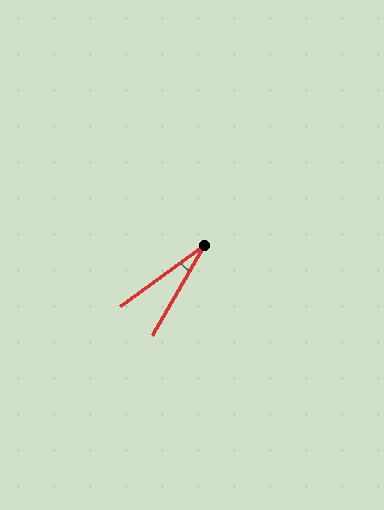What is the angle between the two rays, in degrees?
Approximately 24 degrees.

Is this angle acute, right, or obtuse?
It is acute.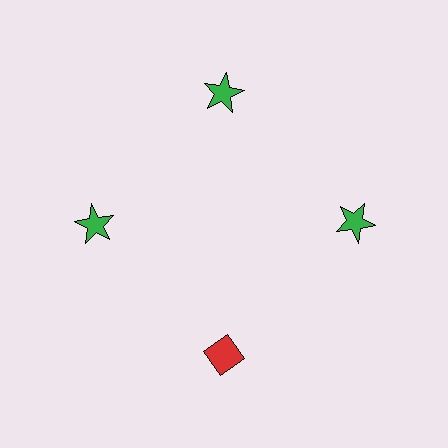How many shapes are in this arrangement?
There are 4 shapes arranged in a ring pattern.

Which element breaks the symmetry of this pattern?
The red diamond at roughly the 6 o'clock position breaks the symmetry. All other shapes are green stars.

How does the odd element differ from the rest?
It differs in both color (red instead of green) and shape (diamond instead of star).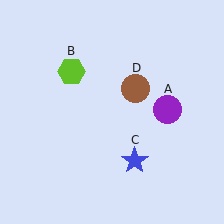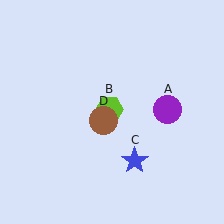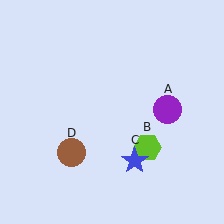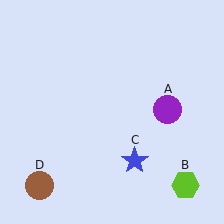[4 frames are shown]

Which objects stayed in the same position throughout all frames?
Purple circle (object A) and blue star (object C) remained stationary.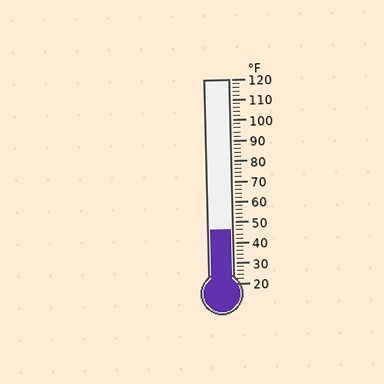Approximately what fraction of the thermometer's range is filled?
The thermometer is filled to approximately 25% of its range.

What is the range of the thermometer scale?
The thermometer scale ranges from 20°F to 120°F.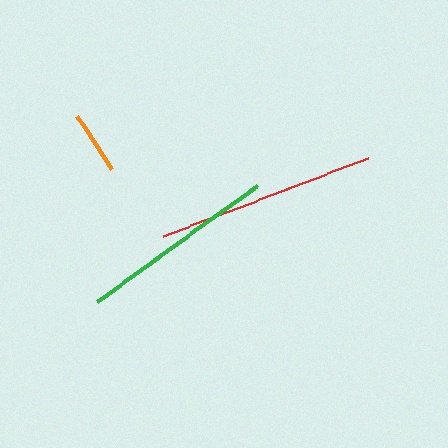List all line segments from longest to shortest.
From longest to shortest: red, green, orange.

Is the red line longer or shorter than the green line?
The red line is longer than the green line.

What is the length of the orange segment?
The orange segment is approximately 63 pixels long.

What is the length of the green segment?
The green segment is approximately 198 pixels long.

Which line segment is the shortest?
The orange line is the shortest at approximately 63 pixels.